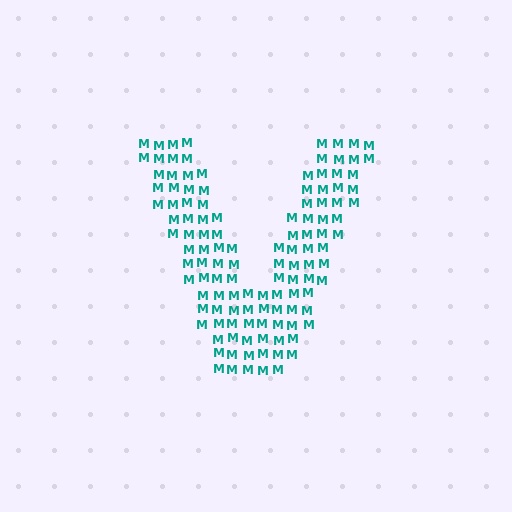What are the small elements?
The small elements are letter M's.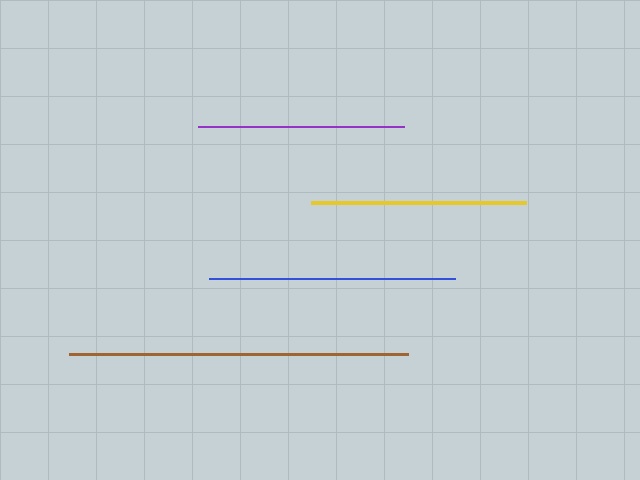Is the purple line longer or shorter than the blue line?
The blue line is longer than the purple line.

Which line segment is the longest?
The brown line is the longest at approximately 339 pixels.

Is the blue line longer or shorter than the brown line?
The brown line is longer than the blue line.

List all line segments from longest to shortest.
From longest to shortest: brown, blue, yellow, purple.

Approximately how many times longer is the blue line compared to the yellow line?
The blue line is approximately 1.1 times the length of the yellow line.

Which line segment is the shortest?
The purple line is the shortest at approximately 207 pixels.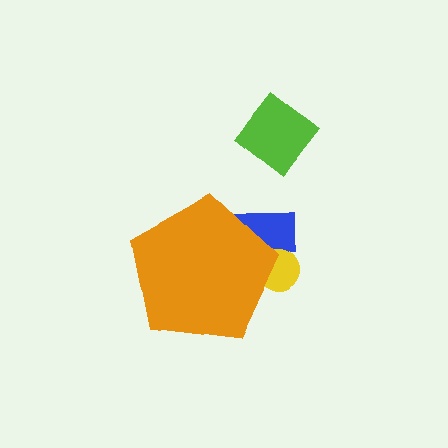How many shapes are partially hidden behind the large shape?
2 shapes are partially hidden.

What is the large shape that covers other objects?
An orange pentagon.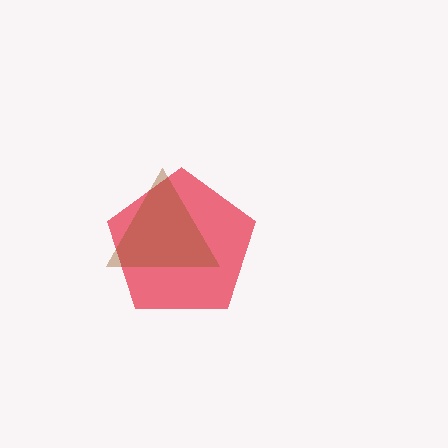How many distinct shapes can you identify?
There are 2 distinct shapes: a red pentagon, a brown triangle.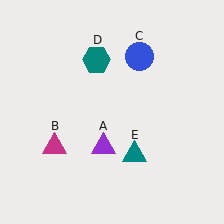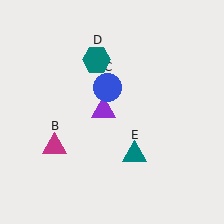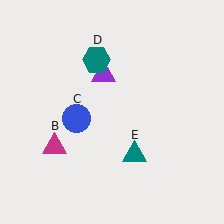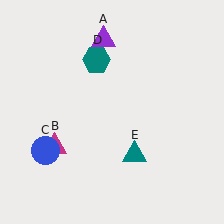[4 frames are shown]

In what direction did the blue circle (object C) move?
The blue circle (object C) moved down and to the left.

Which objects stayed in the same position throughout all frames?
Magenta triangle (object B) and teal hexagon (object D) and teal triangle (object E) remained stationary.